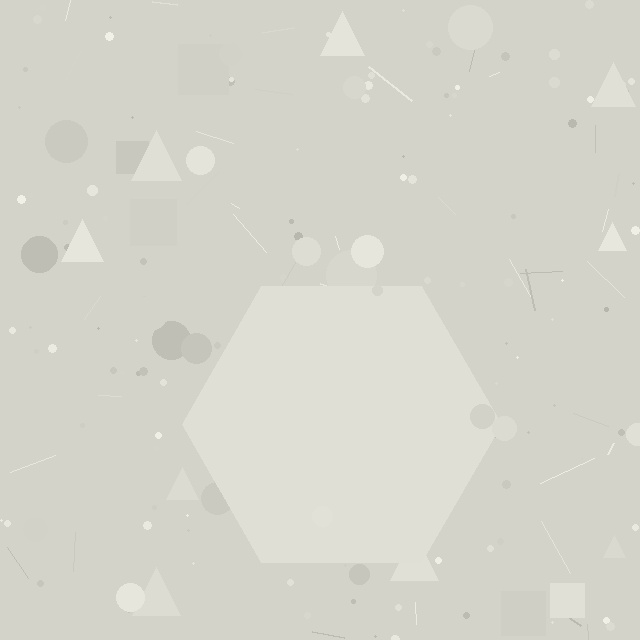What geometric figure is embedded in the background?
A hexagon is embedded in the background.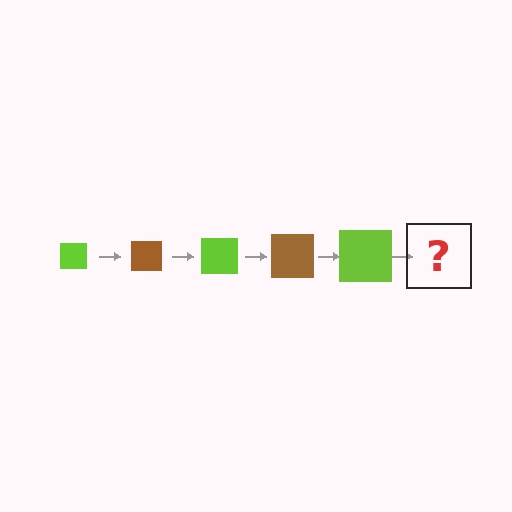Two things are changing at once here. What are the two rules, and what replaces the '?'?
The two rules are that the square grows larger each step and the color cycles through lime and brown. The '?' should be a brown square, larger than the previous one.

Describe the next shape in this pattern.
It should be a brown square, larger than the previous one.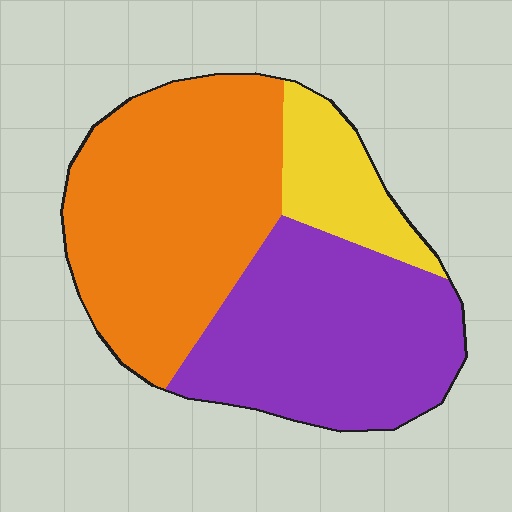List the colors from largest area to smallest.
From largest to smallest: orange, purple, yellow.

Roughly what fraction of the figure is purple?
Purple takes up about two fifths (2/5) of the figure.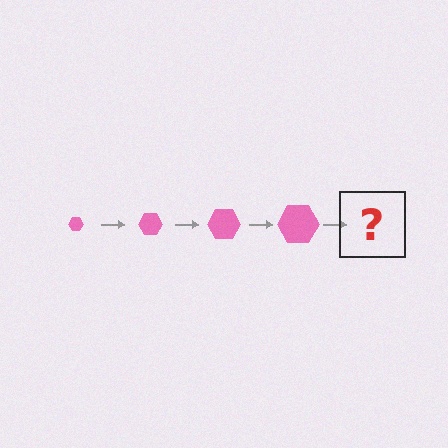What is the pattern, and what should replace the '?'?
The pattern is that the hexagon gets progressively larger each step. The '?' should be a pink hexagon, larger than the previous one.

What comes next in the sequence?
The next element should be a pink hexagon, larger than the previous one.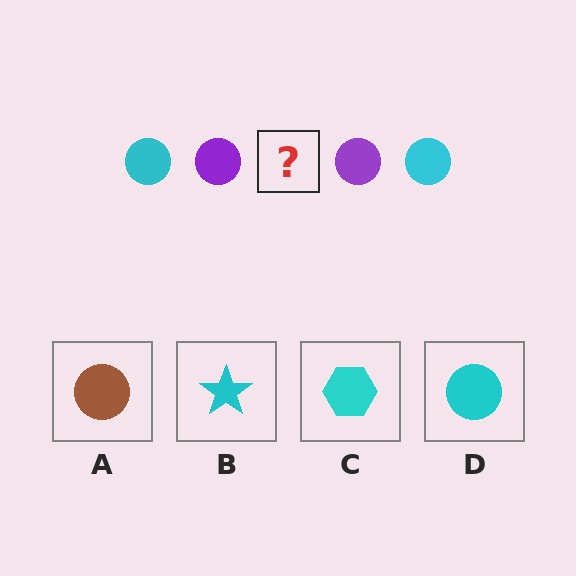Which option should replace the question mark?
Option D.